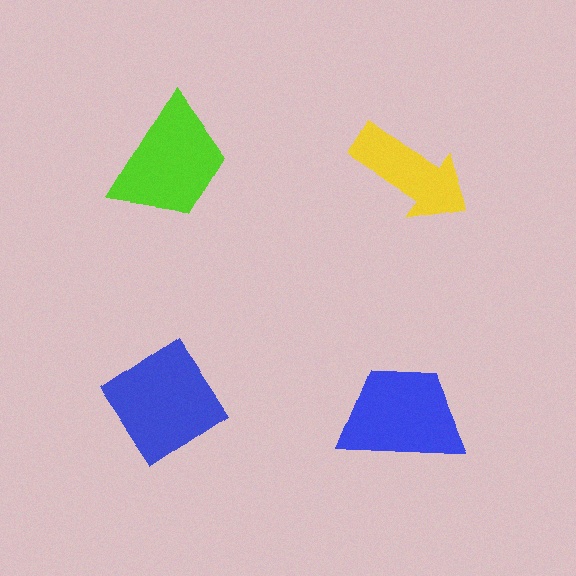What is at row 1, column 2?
A yellow arrow.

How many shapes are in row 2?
2 shapes.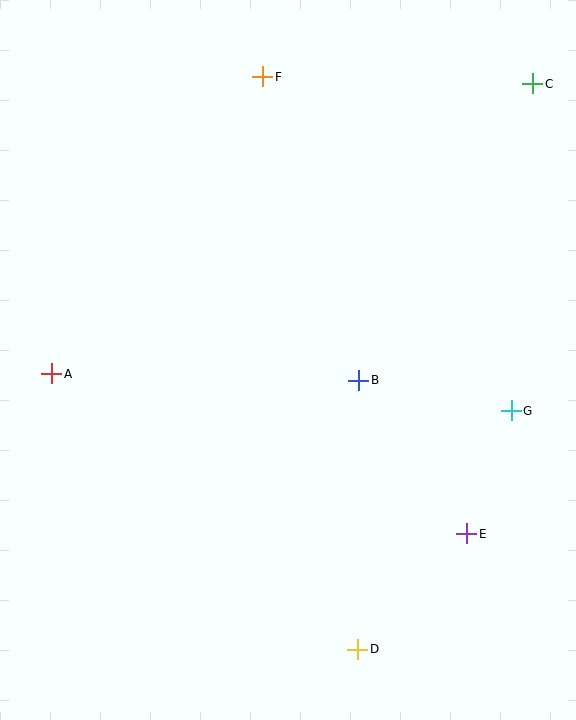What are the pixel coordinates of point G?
Point G is at (511, 411).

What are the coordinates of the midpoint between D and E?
The midpoint between D and E is at (412, 592).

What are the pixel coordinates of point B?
Point B is at (359, 380).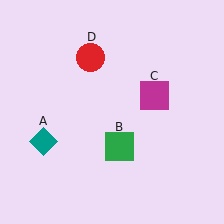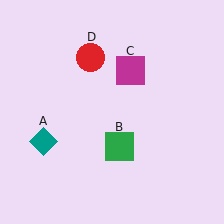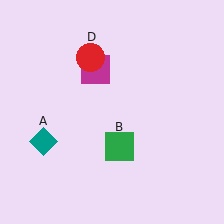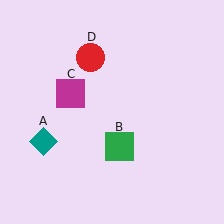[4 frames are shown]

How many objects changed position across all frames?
1 object changed position: magenta square (object C).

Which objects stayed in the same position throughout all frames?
Teal diamond (object A) and green square (object B) and red circle (object D) remained stationary.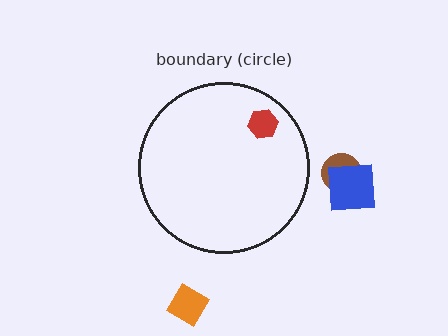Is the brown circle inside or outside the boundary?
Outside.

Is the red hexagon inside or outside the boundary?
Inside.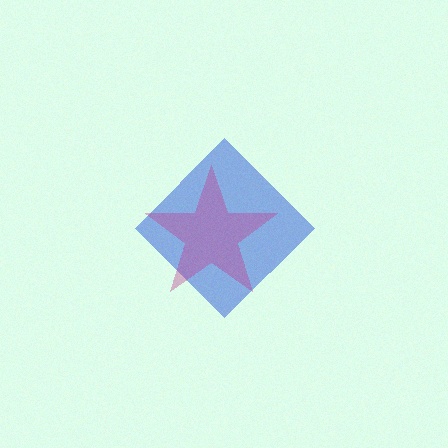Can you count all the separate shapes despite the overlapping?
Yes, there are 2 separate shapes.